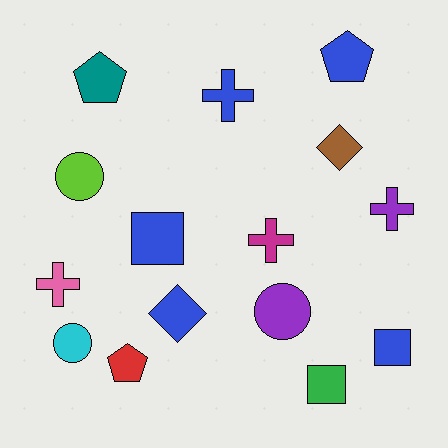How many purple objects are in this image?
There are 2 purple objects.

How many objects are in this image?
There are 15 objects.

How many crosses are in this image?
There are 4 crosses.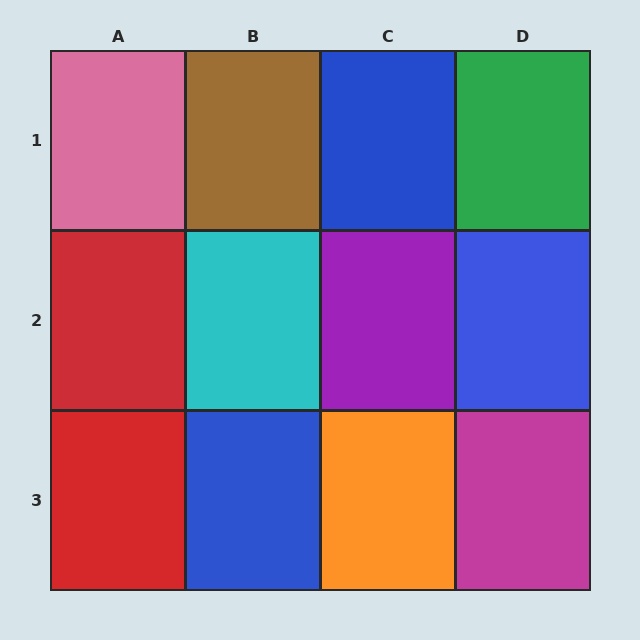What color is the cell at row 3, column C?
Orange.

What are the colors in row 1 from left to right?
Pink, brown, blue, green.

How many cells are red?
2 cells are red.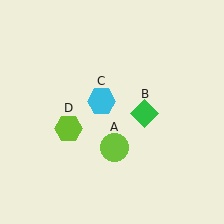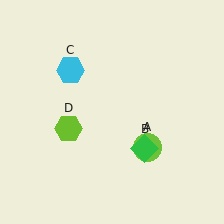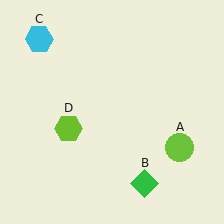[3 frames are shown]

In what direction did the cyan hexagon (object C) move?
The cyan hexagon (object C) moved up and to the left.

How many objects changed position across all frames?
3 objects changed position: lime circle (object A), green diamond (object B), cyan hexagon (object C).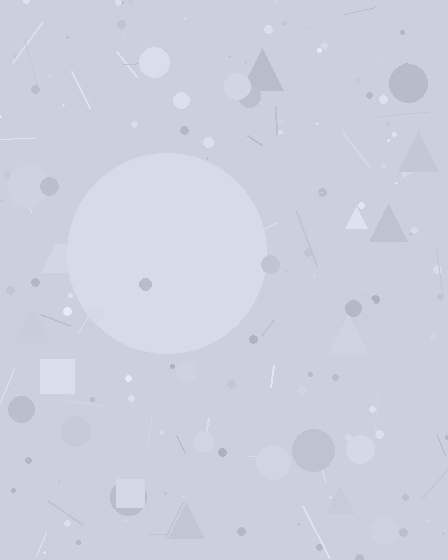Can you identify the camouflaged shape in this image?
The camouflaged shape is a circle.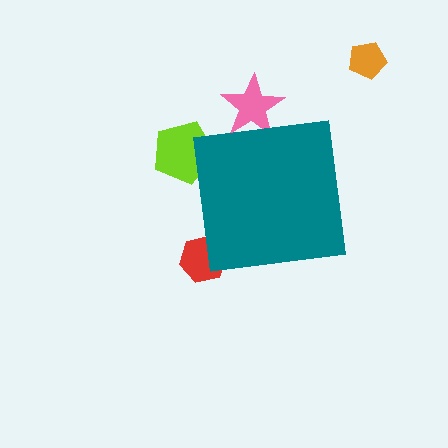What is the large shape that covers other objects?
A teal square.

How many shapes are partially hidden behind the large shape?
3 shapes are partially hidden.